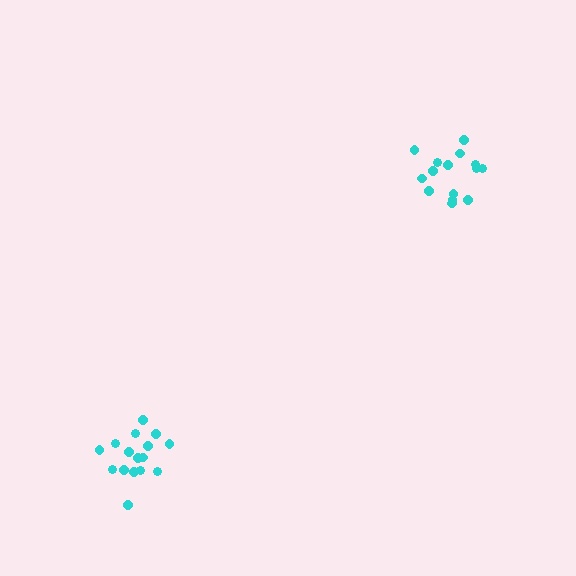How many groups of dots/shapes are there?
There are 2 groups.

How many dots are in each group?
Group 1: 16 dots, Group 2: 15 dots (31 total).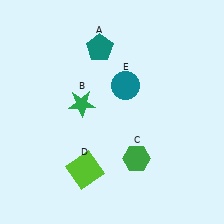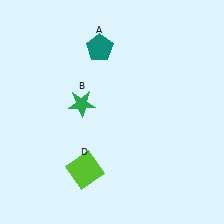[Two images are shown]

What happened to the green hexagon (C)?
The green hexagon (C) was removed in Image 2. It was in the bottom-right area of Image 1.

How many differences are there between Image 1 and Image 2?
There are 2 differences between the two images.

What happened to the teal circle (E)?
The teal circle (E) was removed in Image 2. It was in the top-right area of Image 1.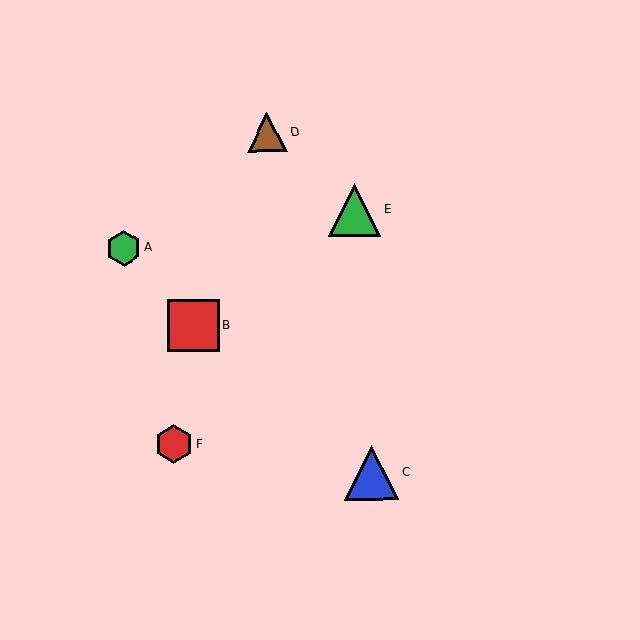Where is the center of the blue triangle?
The center of the blue triangle is at (372, 473).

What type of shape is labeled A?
Shape A is a green hexagon.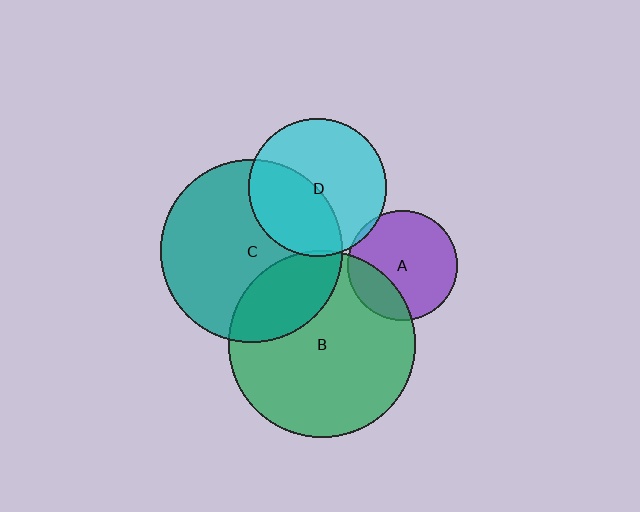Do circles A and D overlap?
Yes.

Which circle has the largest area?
Circle B (green).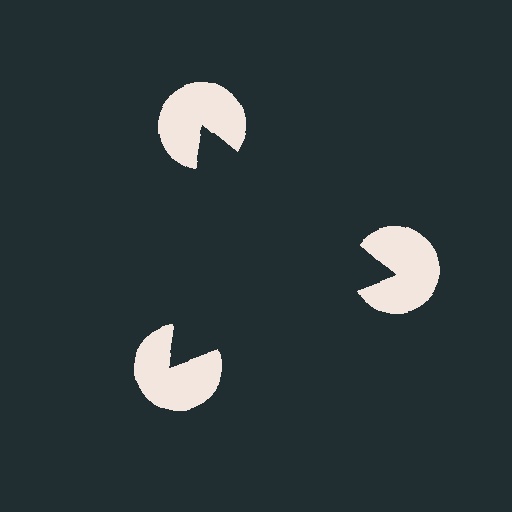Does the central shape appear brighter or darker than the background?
It typically appears slightly darker than the background, even though no actual brightness change is drawn.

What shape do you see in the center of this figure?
An illusory triangle — its edges are inferred from the aligned wedge cuts in the pac-man discs, not physically drawn.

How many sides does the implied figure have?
3 sides.